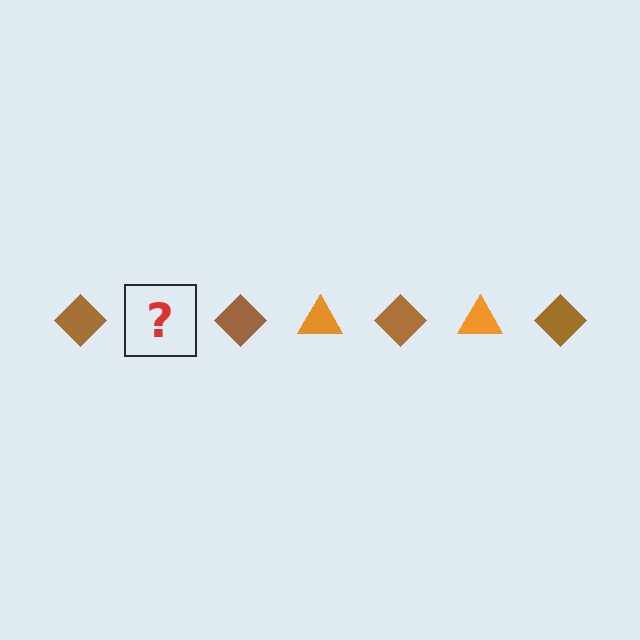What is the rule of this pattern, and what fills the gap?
The rule is that the pattern alternates between brown diamond and orange triangle. The gap should be filled with an orange triangle.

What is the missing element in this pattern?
The missing element is an orange triangle.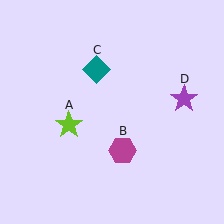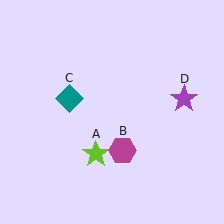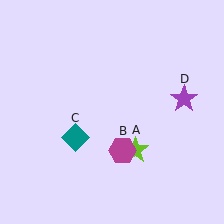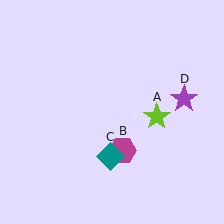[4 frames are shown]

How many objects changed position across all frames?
2 objects changed position: lime star (object A), teal diamond (object C).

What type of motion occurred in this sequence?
The lime star (object A), teal diamond (object C) rotated counterclockwise around the center of the scene.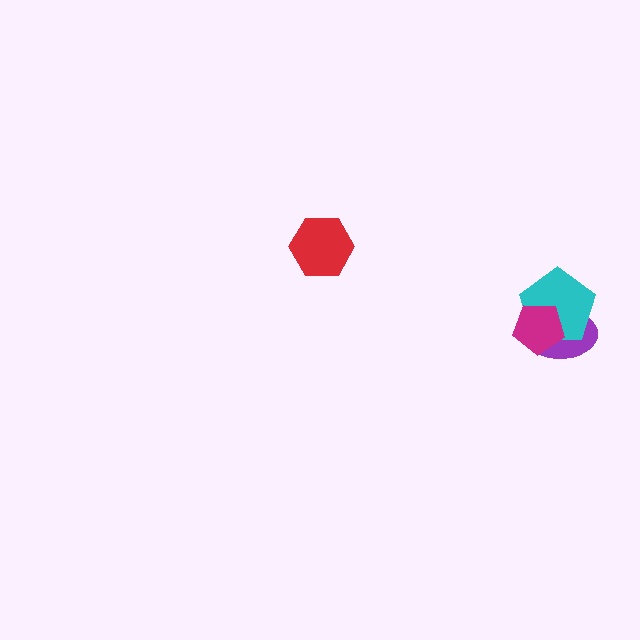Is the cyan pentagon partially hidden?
Yes, it is partially covered by another shape.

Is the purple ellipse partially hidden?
Yes, it is partially covered by another shape.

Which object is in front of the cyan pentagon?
The magenta pentagon is in front of the cyan pentagon.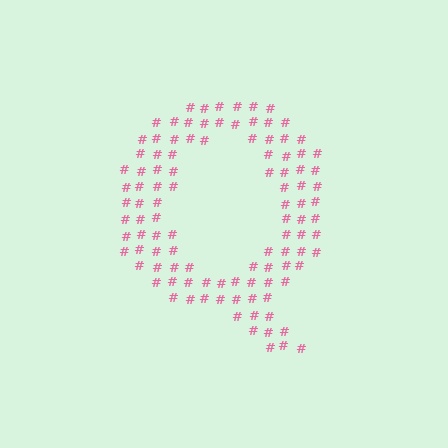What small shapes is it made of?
It is made of small hash symbols.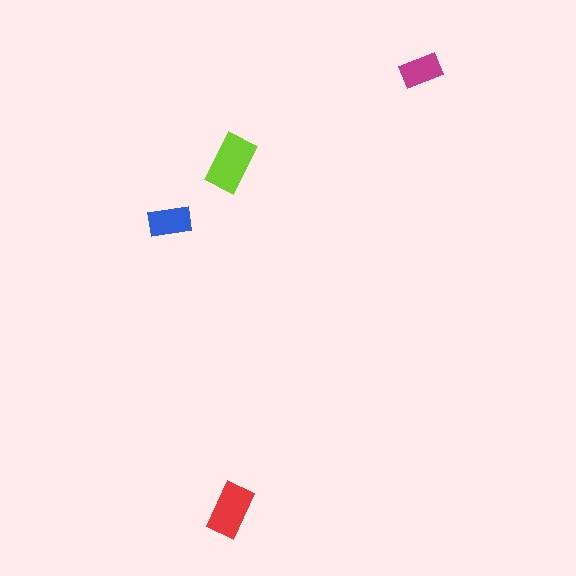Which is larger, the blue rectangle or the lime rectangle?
The lime one.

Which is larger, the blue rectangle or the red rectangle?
The red one.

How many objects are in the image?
There are 4 objects in the image.